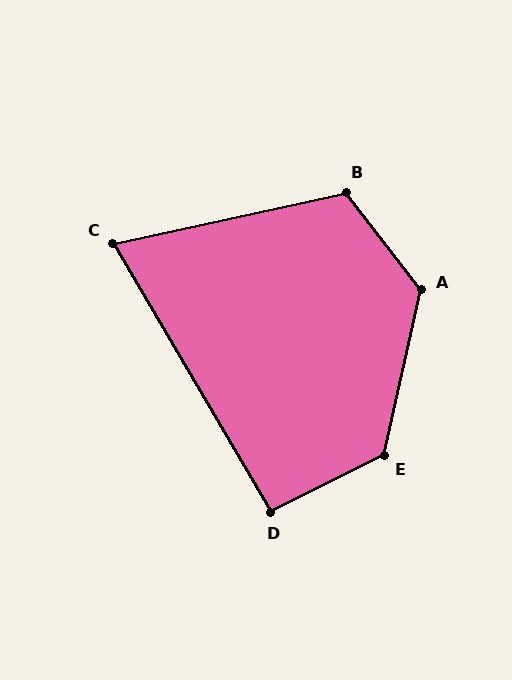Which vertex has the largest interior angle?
A, at approximately 130 degrees.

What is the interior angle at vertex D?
Approximately 94 degrees (approximately right).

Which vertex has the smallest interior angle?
C, at approximately 72 degrees.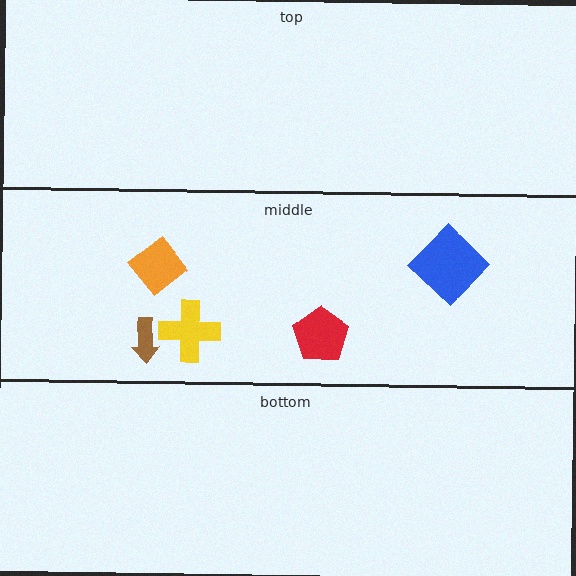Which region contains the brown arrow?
The middle region.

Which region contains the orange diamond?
The middle region.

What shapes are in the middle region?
The blue diamond, the red pentagon, the orange diamond, the yellow cross, the brown arrow.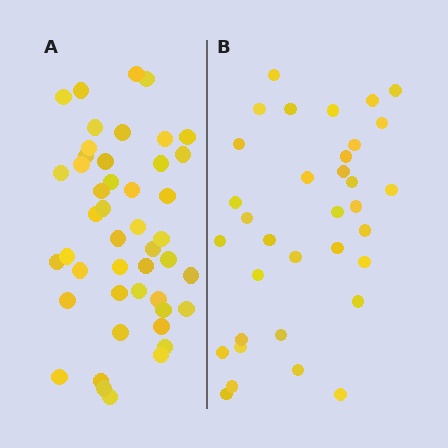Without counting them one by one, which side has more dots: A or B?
Region A (the left region) has more dots.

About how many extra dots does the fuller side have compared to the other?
Region A has roughly 12 or so more dots than region B.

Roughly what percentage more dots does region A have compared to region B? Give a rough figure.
About 35% more.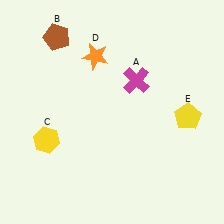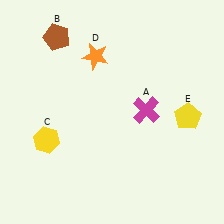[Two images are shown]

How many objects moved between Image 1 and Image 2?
1 object moved between the two images.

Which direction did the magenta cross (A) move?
The magenta cross (A) moved down.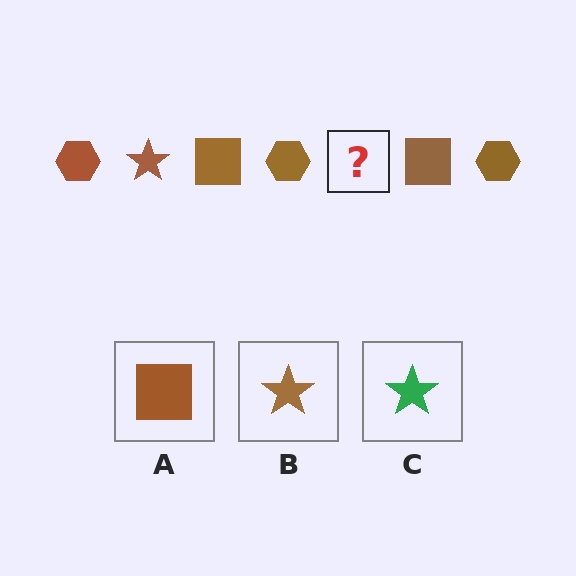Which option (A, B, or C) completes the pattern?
B.